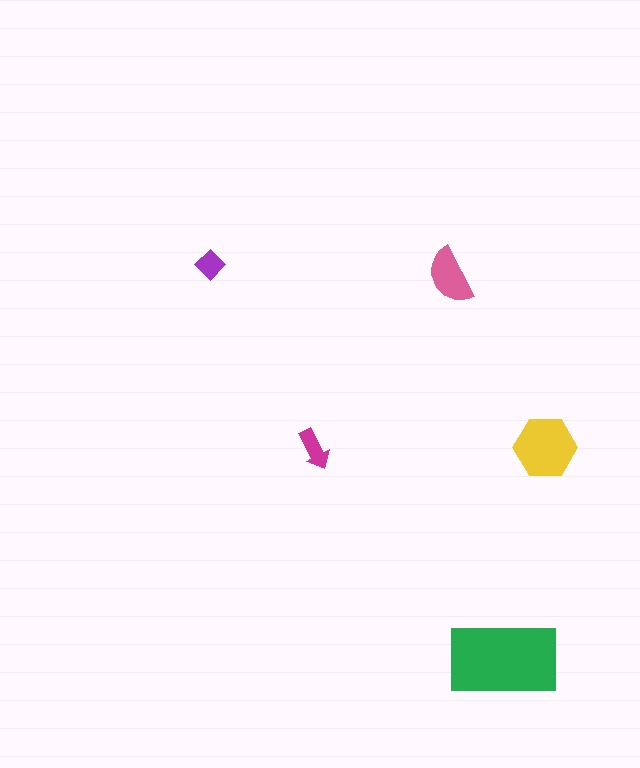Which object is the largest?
The green rectangle.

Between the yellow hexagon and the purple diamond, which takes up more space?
The yellow hexagon.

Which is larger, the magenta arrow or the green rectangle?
The green rectangle.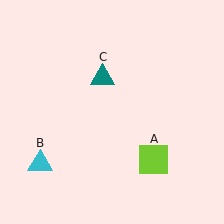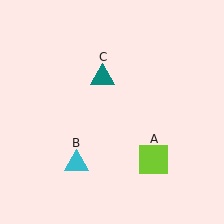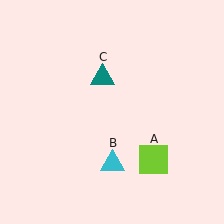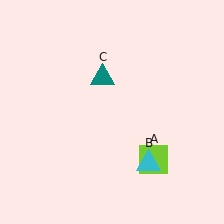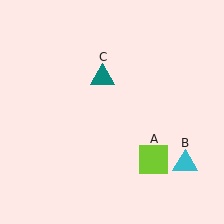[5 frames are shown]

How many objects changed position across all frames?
1 object changed position: cyan triangle (object B).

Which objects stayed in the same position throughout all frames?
Lime square (object A) and teal triangle (object C) remained stationary.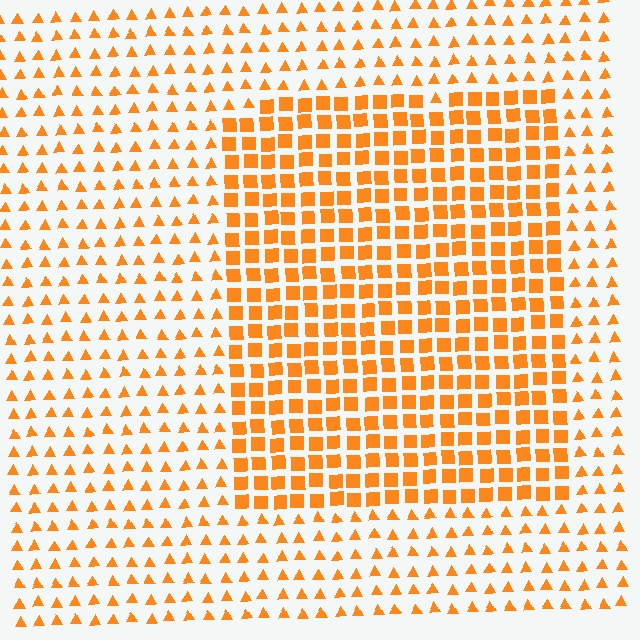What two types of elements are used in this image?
The image uses squares inside the rectangle region and triangles outside it.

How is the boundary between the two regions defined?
The boundary is defined by a change in element shape: squares inside vs. triangles outside. All elements share the same color and spacing.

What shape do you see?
I see a rectangle.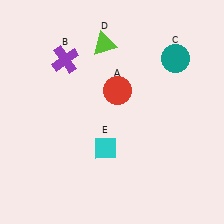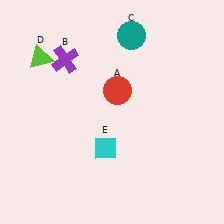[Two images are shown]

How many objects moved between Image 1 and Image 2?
2 objects moved between the two images.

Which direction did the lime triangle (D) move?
The lime triangle (D) moved left.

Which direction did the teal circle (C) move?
The teal circle (C) moved left.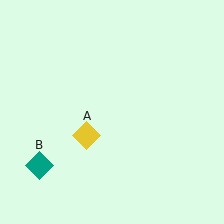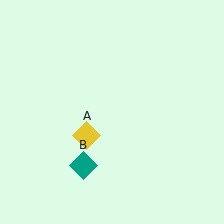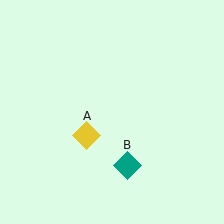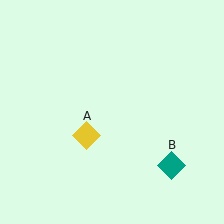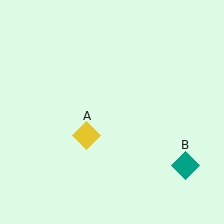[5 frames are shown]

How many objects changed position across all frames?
1 object changed position: teal diamond (object B).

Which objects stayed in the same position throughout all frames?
Yellow diamond (object A) remained stationary.